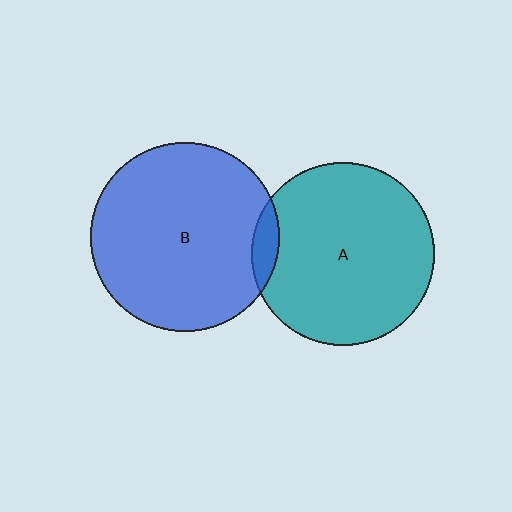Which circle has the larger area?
Circle B (blue).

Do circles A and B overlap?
Yes.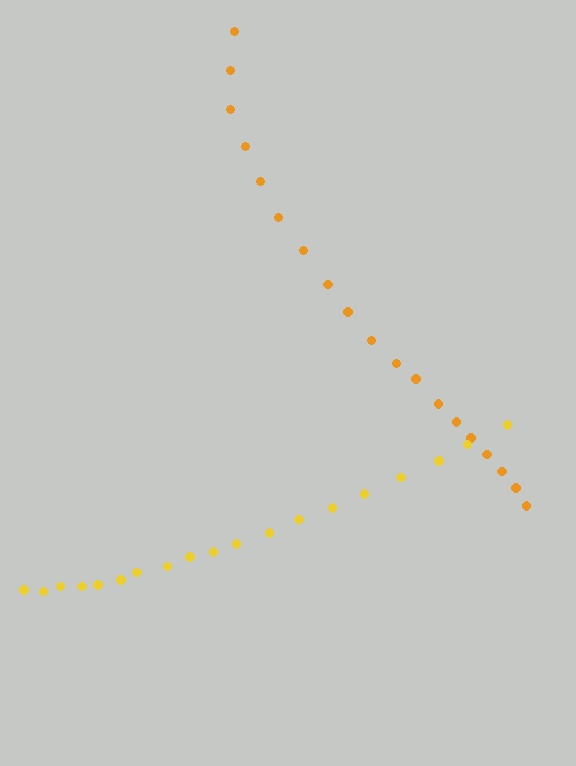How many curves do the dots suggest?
There are 2 distinct paths.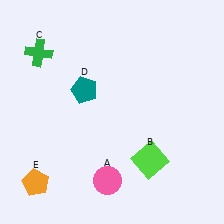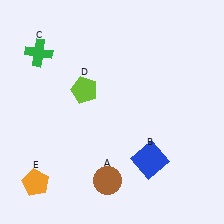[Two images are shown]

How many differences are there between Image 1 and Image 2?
There are 3 differences between the two images.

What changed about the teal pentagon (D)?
In Image 1, D is teal. In Image 2, it changed to lime.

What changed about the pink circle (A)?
In Image 1, A is pink. In Image 2, it changed to brown.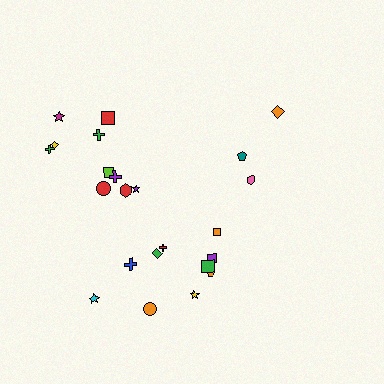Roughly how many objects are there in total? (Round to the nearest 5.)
Roughly 25 objects in total.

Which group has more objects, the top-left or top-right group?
The top-left group.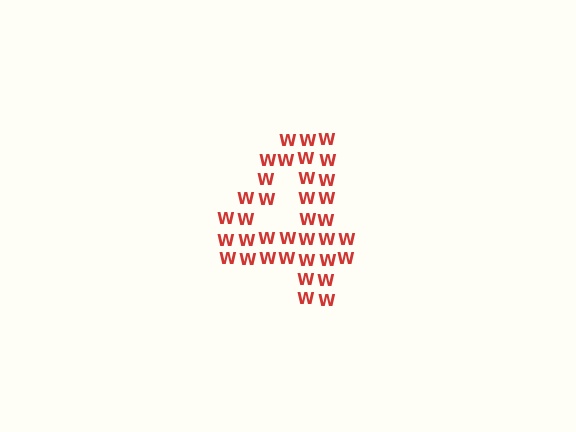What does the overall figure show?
The overall figure shows the digit 4.